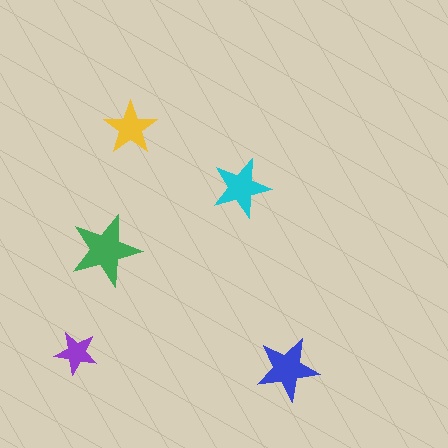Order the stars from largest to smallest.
the green one, the blue one, the cyan one, the yellow one, the purple one.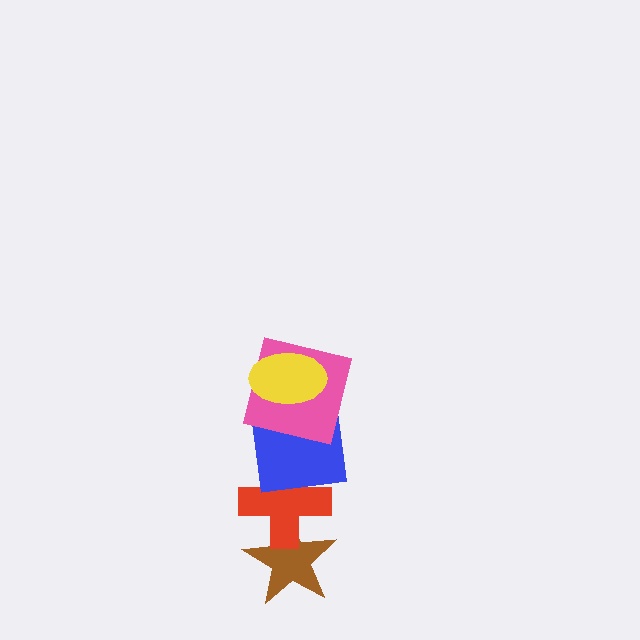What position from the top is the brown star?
The brown star is 5th from the top.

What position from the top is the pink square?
The pink square is 2nd from the top.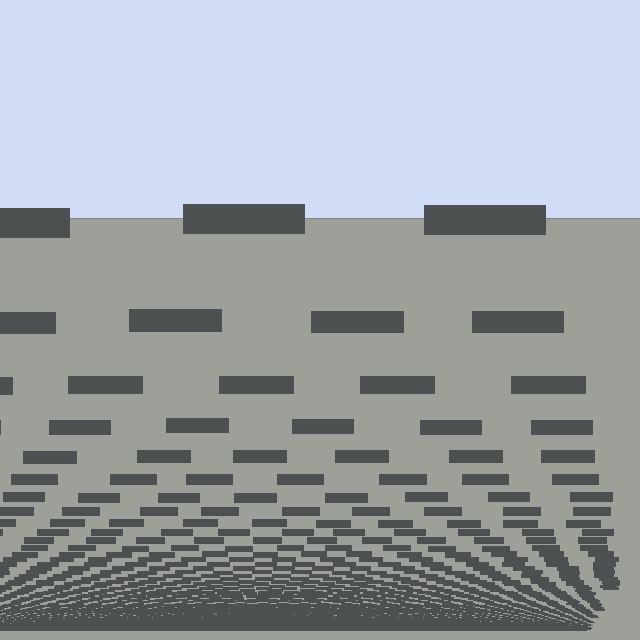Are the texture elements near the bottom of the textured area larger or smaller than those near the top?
Smaller. The gradient is inverted — elements near the bottom are smaller and denser.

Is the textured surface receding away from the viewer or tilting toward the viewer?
The surface appears to tilt toward the viewer. Texture elements get larger and sparser toward the top.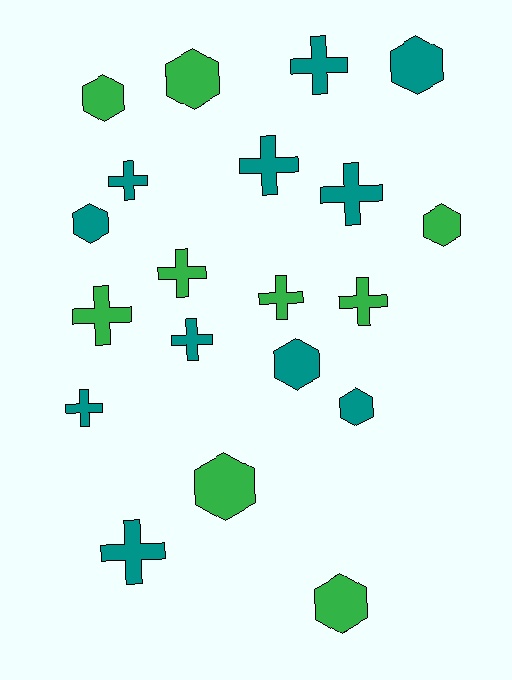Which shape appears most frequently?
Cross, with 11 objects.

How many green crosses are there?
There are 4 green crosses.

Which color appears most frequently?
Teal, with 11 objects.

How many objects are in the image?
There are 20 objects.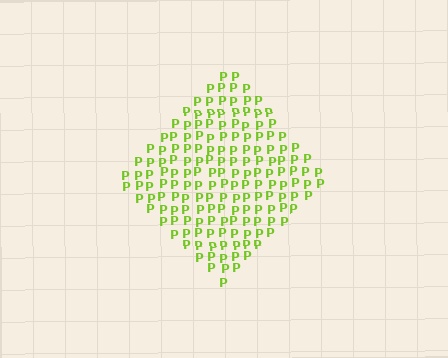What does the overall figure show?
The overall figure shows a diamond.